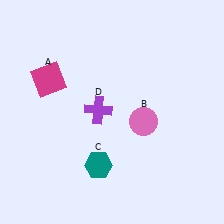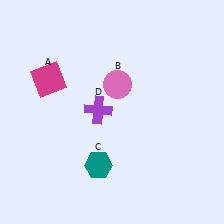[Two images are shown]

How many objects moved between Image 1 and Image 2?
1 object moved between the two images.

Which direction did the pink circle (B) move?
The pink circle (B) moved up.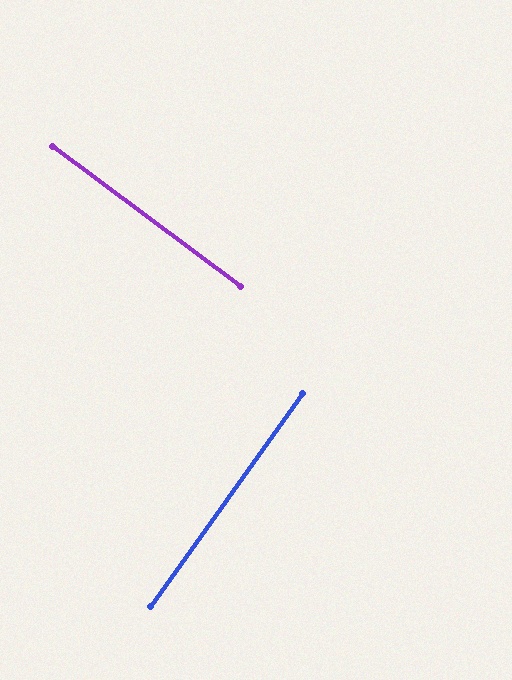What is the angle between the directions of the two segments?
Approximately 89 degrees.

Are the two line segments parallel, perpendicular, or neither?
Perpendicular — they meet at approximately 89°.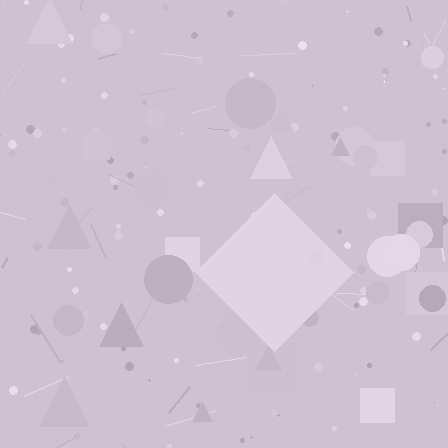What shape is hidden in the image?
A diamond is hidden in the image.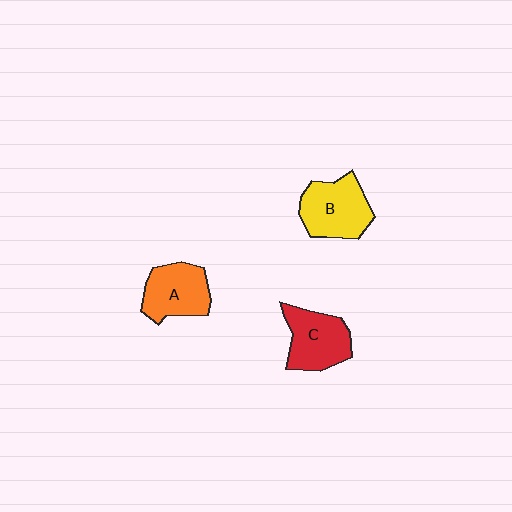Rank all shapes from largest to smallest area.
From largest to smallest: B (yellow), C (red), A (orange).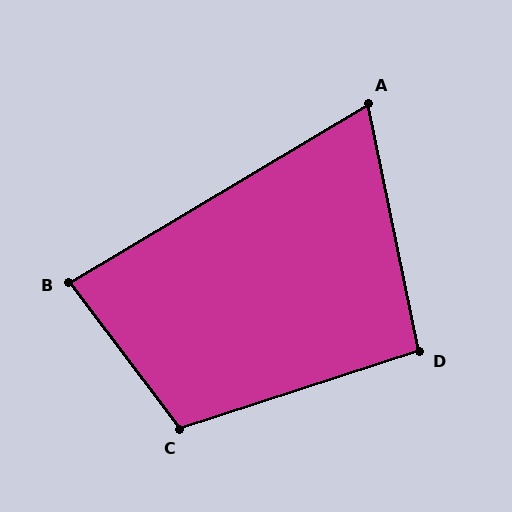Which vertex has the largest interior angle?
C, at approximately 109 degrees.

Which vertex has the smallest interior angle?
A, at approximately 71 degrees.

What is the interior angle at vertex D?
Approximately 96 degrees (obtuse).